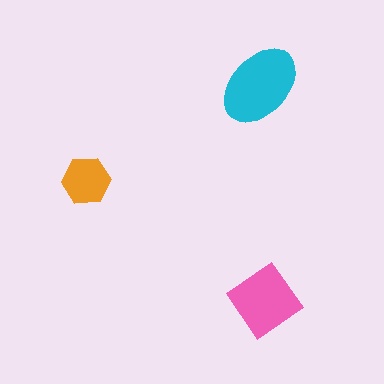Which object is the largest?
The cyan ellipse.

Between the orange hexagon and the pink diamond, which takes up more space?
The pink diamond.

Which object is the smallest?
The orange hexagon.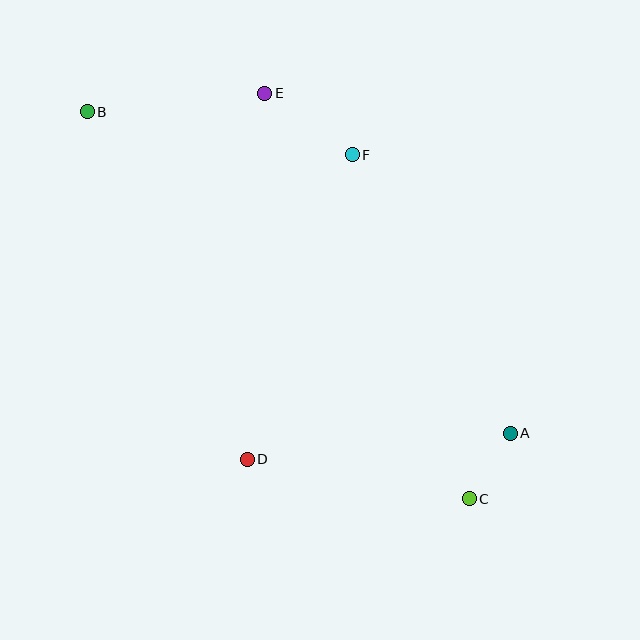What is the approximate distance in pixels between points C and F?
The distance between C and F is approximately 363 pixels.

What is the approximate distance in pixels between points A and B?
The distance between A and B is approximately 531 pixels.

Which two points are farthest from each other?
Points B and C are farthest from each other.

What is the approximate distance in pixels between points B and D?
The distance between B and D is approximately 383 pixels.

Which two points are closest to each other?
Points A and C are closest to each other.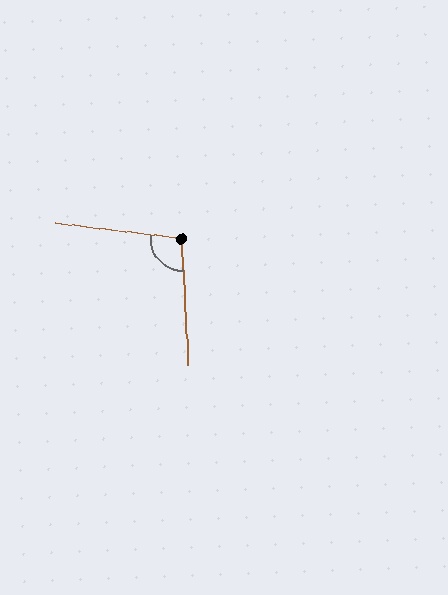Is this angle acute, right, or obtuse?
It is obtuse.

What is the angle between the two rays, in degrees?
Approximately 100 degrees.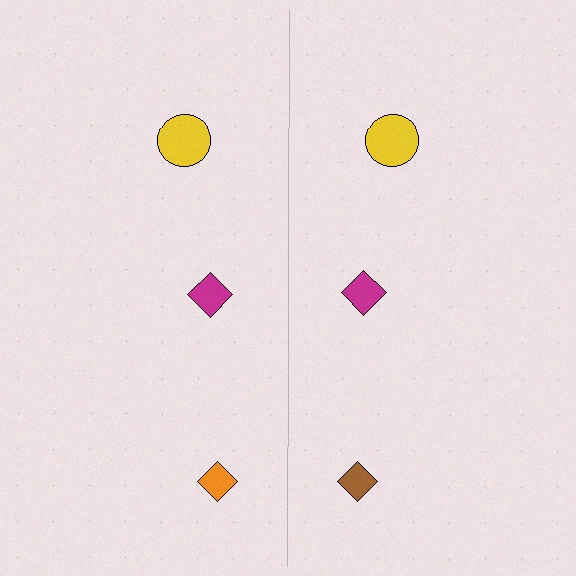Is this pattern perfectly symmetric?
No, the pattern is not perfectly symmetric. The brown diamond on the right side breaks the symmetry — its mirror counterpart is orange.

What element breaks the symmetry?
The brown diamond on the right side breaks the symmetry — its mirror counterpart is orange.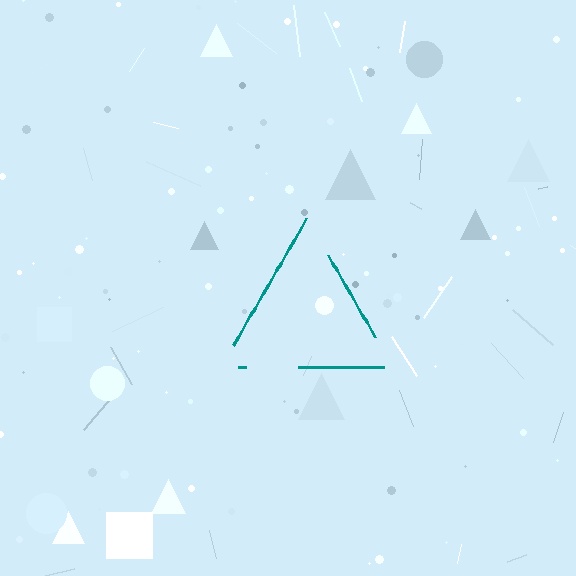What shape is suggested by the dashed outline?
The dashed outline suggests a triangle.